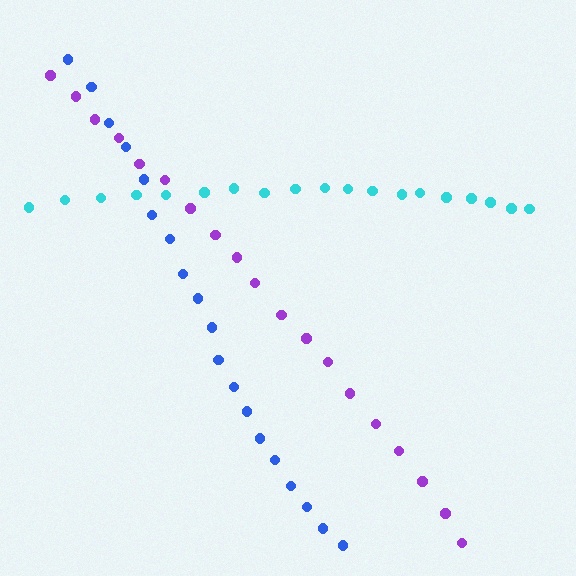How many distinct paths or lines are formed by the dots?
There are 3 distinct paths.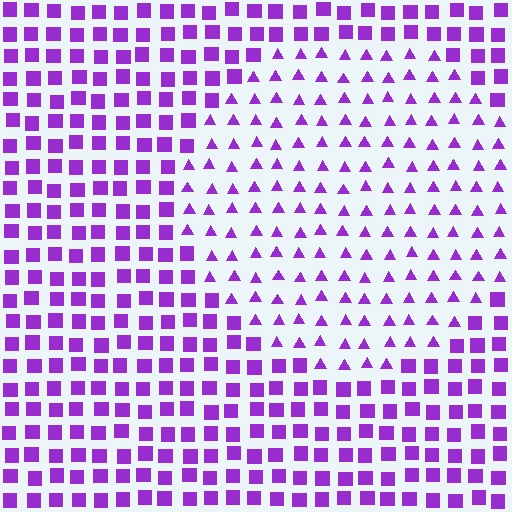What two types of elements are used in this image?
The image uses triangles inside the circle region and squares outside it.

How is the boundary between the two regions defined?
The boundary is defined by a change in element shape: triangles inside vs. squares outside. All elements share the same color and spacing.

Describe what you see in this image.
The image is filled with small purple elements arranged in a uniform grid. A circle-shaped region contains triangles, while the surrounding area contains squares. The boundary is defined purely by the change in element shape.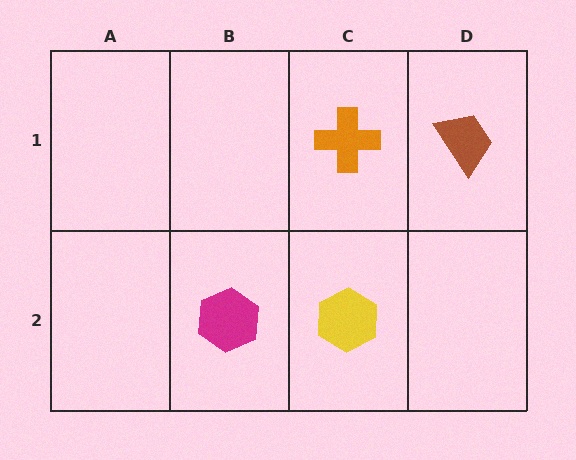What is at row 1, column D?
A brown trapezoid.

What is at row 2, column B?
A magenta hexagon.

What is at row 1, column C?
An orange cross.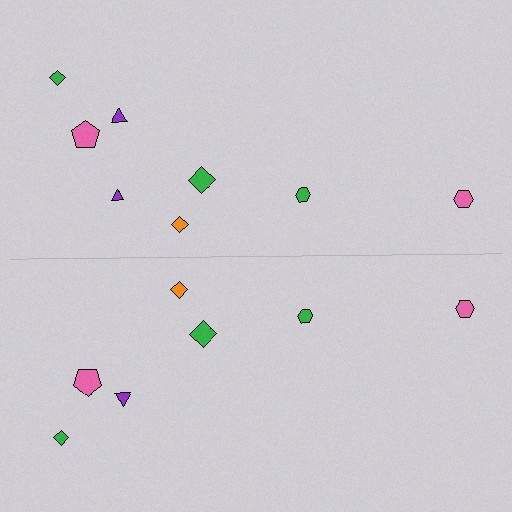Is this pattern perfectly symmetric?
No, the pattern is not perfectly symmetric. A purple triangle is missing from the bottom side.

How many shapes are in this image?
There are 15 shapes in this image.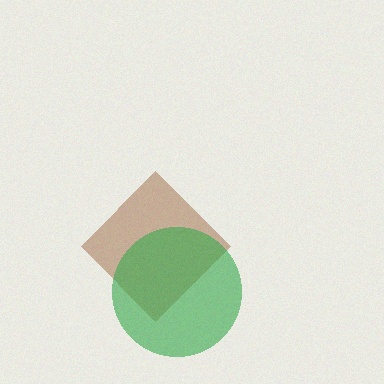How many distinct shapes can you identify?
There are 2 distinct shapes: a brown diamond, a green circle.